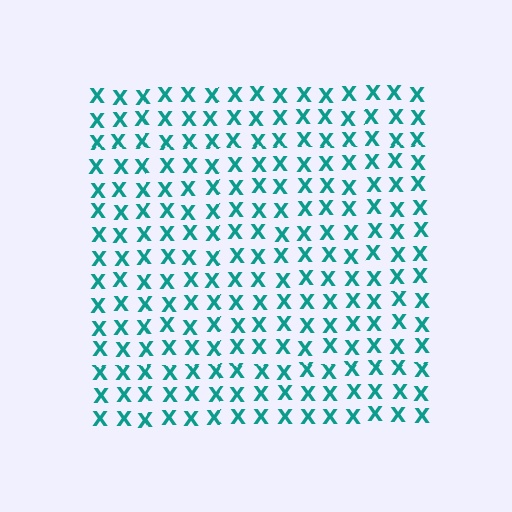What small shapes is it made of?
It is made of small letter X's.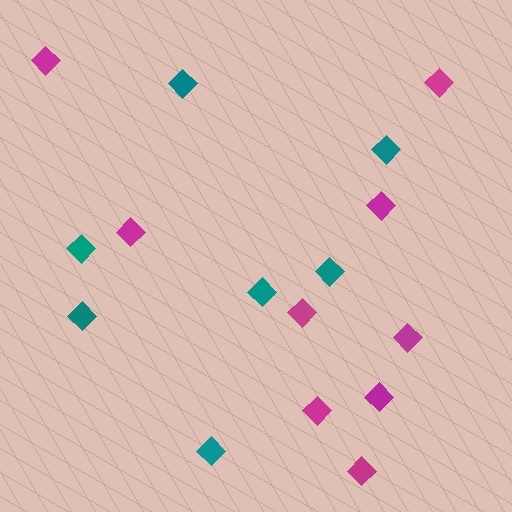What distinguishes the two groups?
There are 2 groups: one group of magenta diamonds (9) and one group of teal diamonds (7).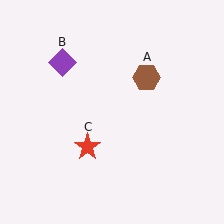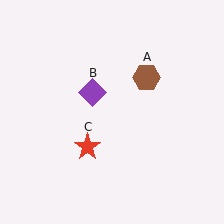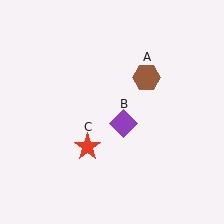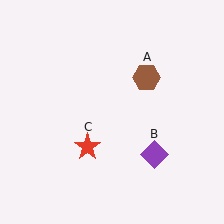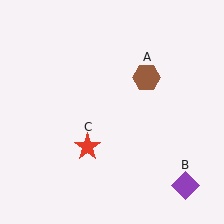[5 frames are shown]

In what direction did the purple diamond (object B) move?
The purple diamond (object B) moved down and to the right.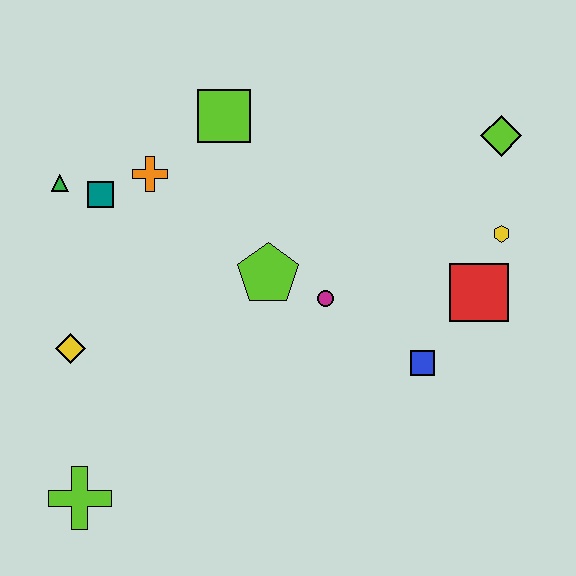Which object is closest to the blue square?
The red square is closest to the blue square.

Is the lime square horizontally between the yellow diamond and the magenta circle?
Yes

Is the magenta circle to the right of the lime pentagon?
Yes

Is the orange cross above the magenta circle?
Yes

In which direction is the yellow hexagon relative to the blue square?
The yellow hexagon is above the blue square.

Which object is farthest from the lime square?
The lime cross is farthest from the lime square.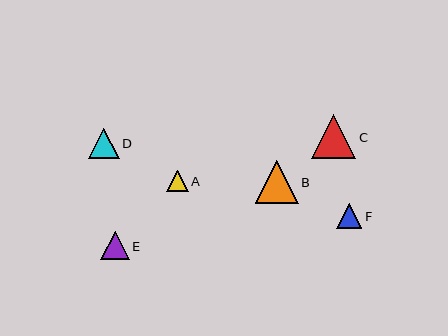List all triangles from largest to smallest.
From largest to smallest: C, B, D, E, F, A.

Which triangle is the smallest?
Triangle A is the smallest with a size of approximately 21 pixels.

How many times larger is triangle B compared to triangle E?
Triangle B is approximately 1.5 times the size of triangle E.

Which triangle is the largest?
Triangle C is the largest with a size of approximately 44 pixels.